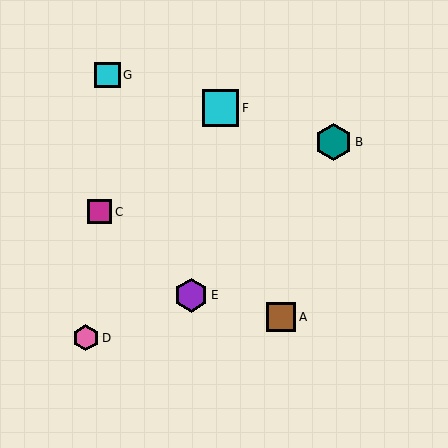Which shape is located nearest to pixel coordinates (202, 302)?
The purple hexagon (labeled E) at (191, 295) is nearest to that location.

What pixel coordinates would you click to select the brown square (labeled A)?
Click at (281, 317) to select the brown square A.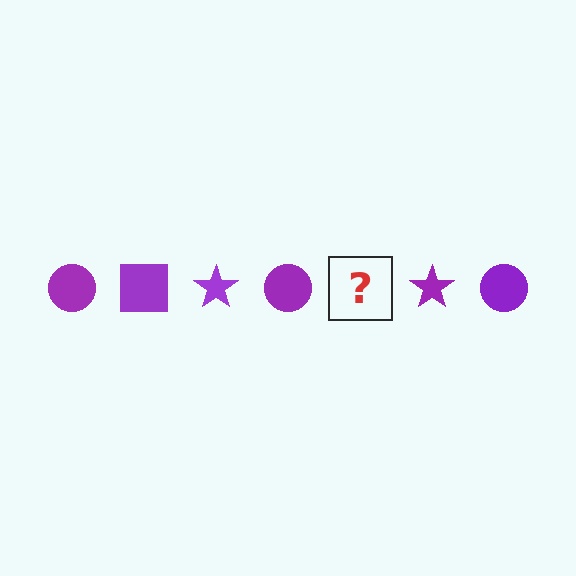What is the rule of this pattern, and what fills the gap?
The rule is that the pattern cycles through circle, square, star shapes in purple. The gap should be filled with a purple square.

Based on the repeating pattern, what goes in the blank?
The blank should be a purple square.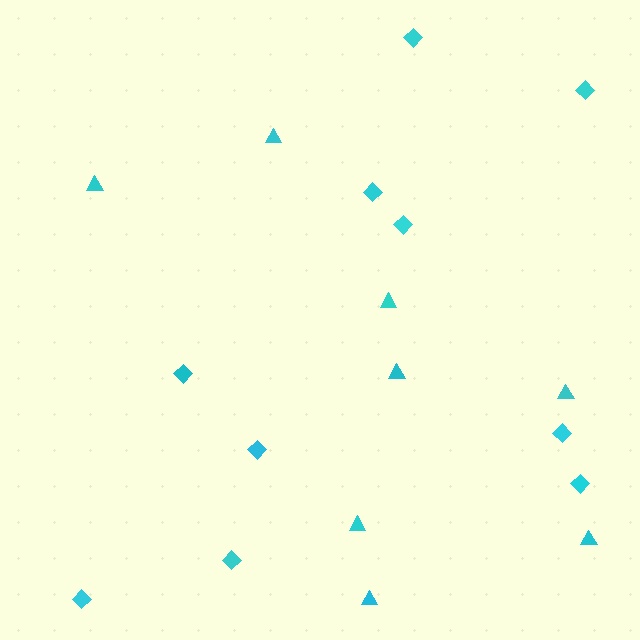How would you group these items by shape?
There are 2 groups: one group of diamonds (10) and one group of triangles (8).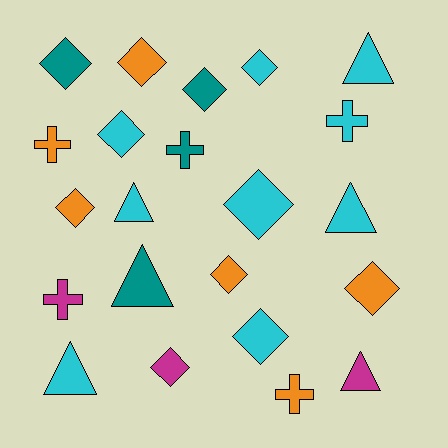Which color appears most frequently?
Cyan, with 9 objects.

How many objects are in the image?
There are 22 objects.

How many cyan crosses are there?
There is 1 cyan cross.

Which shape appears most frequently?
Diamond, with 11 objects.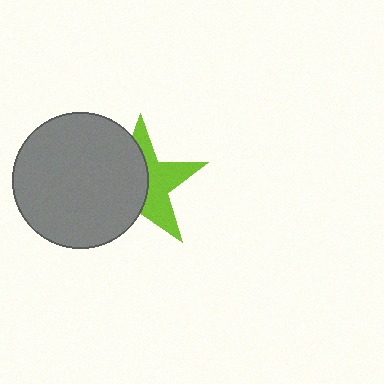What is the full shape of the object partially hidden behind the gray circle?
The partially hidden object is a lime star.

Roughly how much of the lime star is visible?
About half of it is visible (roughly 46%).